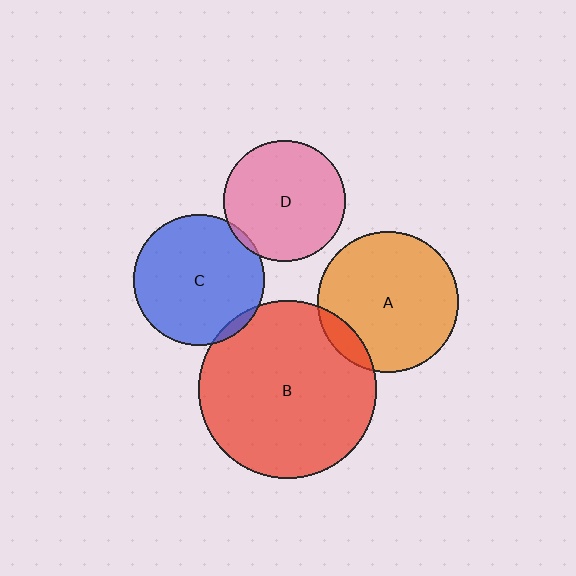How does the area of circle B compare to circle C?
Approximately 1.9 times.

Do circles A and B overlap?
Yes.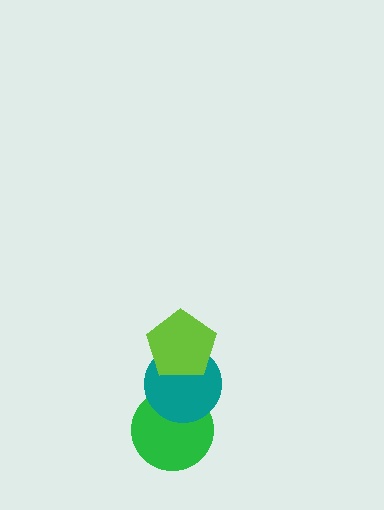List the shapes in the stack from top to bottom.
From top to bottom: the lime pentagon, the teal circle, the green circle.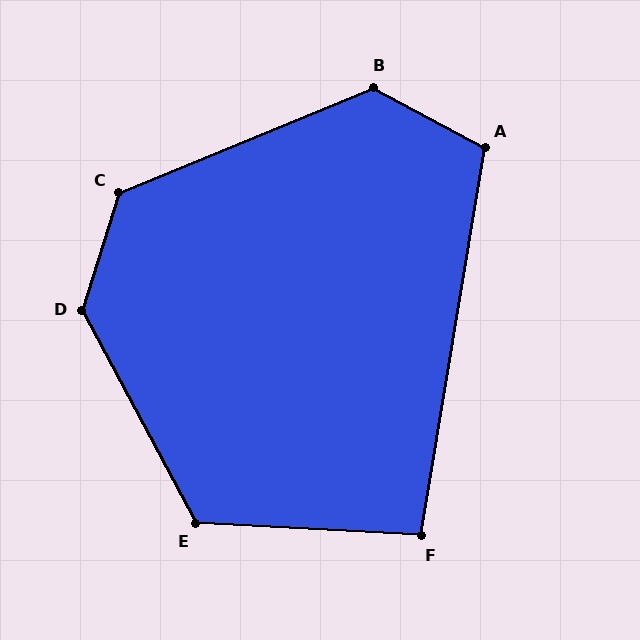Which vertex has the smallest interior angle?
F, at approximately 96 degrees.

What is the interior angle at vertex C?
Approximately 130 degrees (obtuse).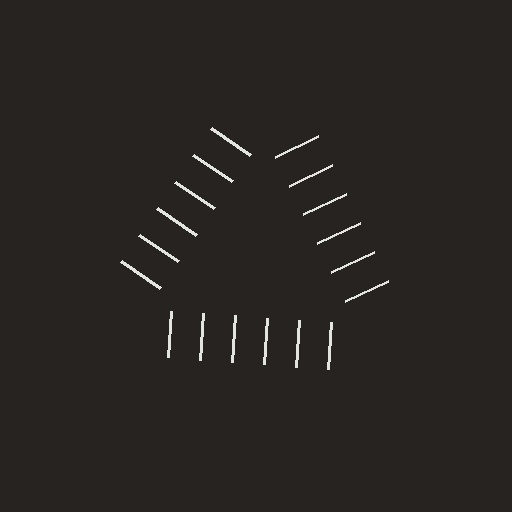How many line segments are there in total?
18 — 6 along each of the 3 edges.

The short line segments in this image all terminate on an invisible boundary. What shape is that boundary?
An illusory triangle — the line segments terminate on its edges but no continuous stroke is drawn.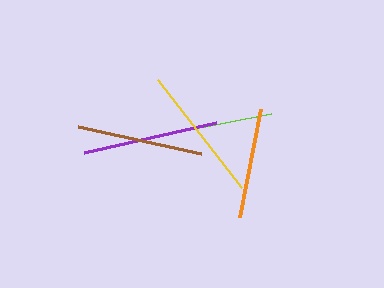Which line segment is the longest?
The lime line is the longest at approximately 141 pixels.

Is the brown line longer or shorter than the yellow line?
The yellow line is longer than the brown line.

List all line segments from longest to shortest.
From longest to shortest: lime, yellow, purple, brown, orange.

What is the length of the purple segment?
The purple segment is approximately 135 pixels long.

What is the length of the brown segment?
The brown segment is approximately 126 pixels long.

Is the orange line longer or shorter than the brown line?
The brown line is longer than the orange line.